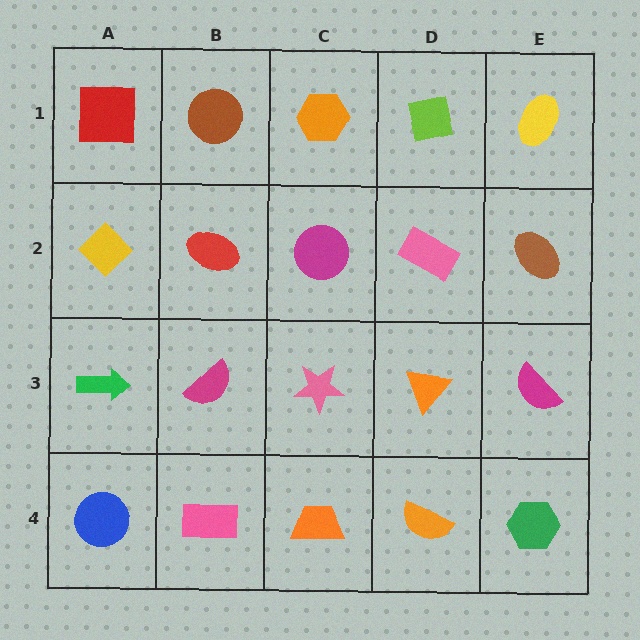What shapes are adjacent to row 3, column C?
A magenta circle (row 2, column C), an orange trapezoid (row 4, column C), a magenta semicircle (row 3, column B), an orange triangle (row 3, column D).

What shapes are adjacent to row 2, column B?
A brown circle (row 1, column B), a magenta semicircle (row 3, column B), a yellow diamond (row 2, column A), a magenta circle (row 2, column C).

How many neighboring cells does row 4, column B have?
3.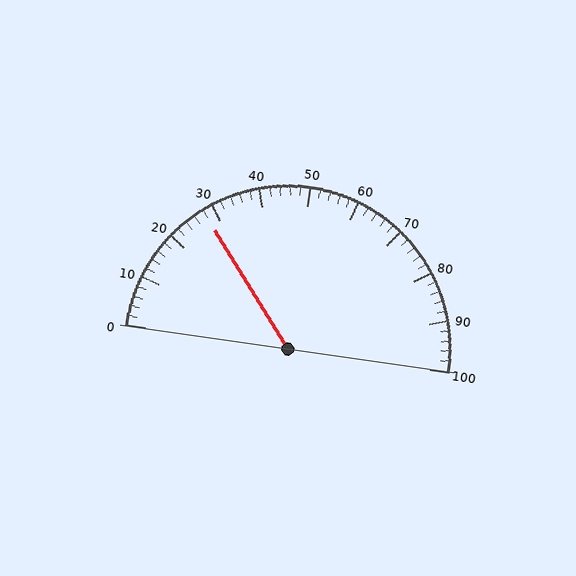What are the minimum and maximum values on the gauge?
The gauge ranges from 0 to 100.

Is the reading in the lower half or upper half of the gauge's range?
The reading is in the lower half of the range (0 to 100).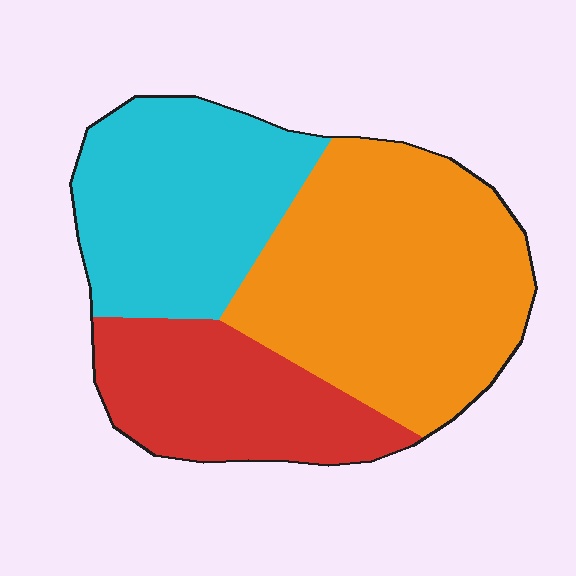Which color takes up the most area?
Orange, at roughly 45%.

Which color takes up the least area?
Red, at roughly 25%.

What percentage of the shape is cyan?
Cyan covers roughly 30% of the shape.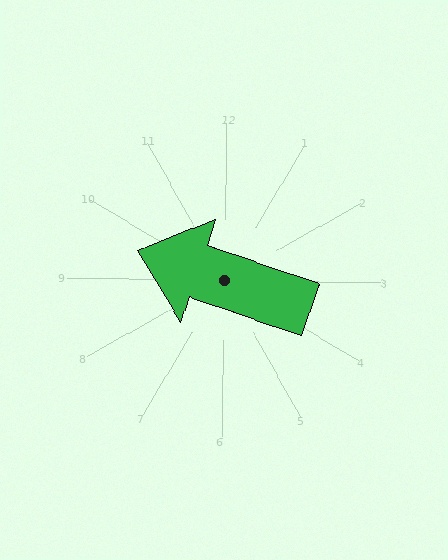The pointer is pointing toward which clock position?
Roughly 10 o'clock.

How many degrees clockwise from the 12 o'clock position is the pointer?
Approximately 288 degrees.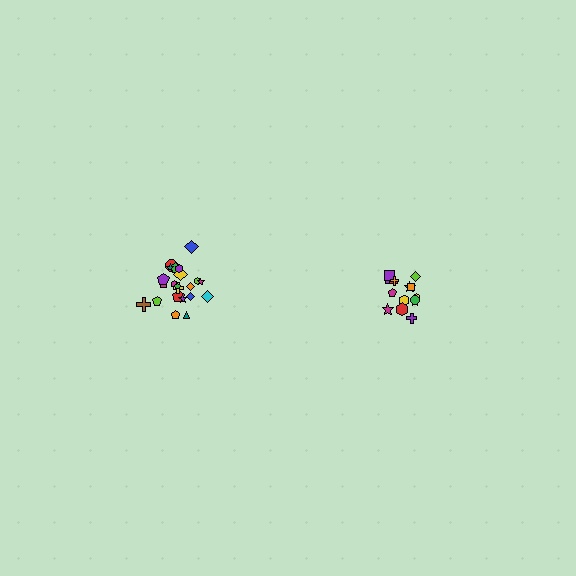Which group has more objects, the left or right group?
The left group.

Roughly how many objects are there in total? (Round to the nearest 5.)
Roughly 35 objects in total.